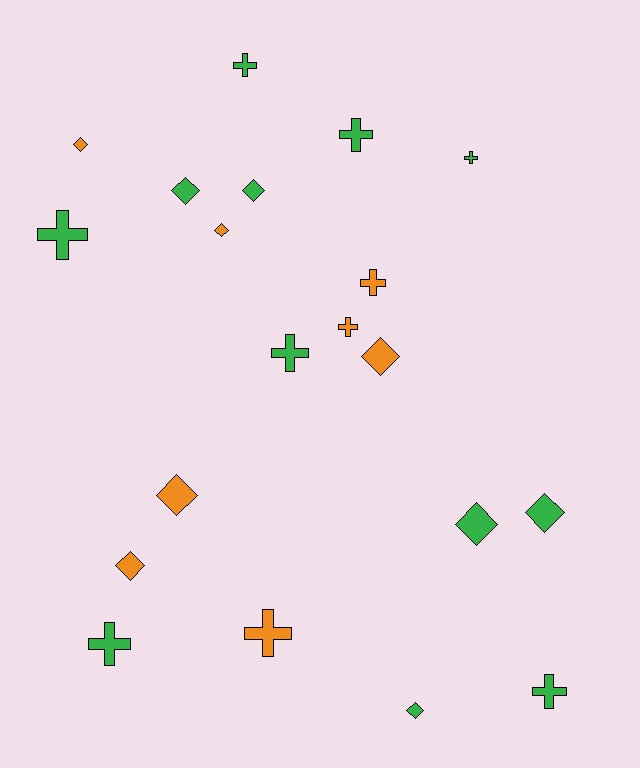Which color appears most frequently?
Green, with 12 objects.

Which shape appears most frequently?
Cross, with 10 objects.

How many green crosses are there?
There are 7 green crosses.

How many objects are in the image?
There are 20 objects.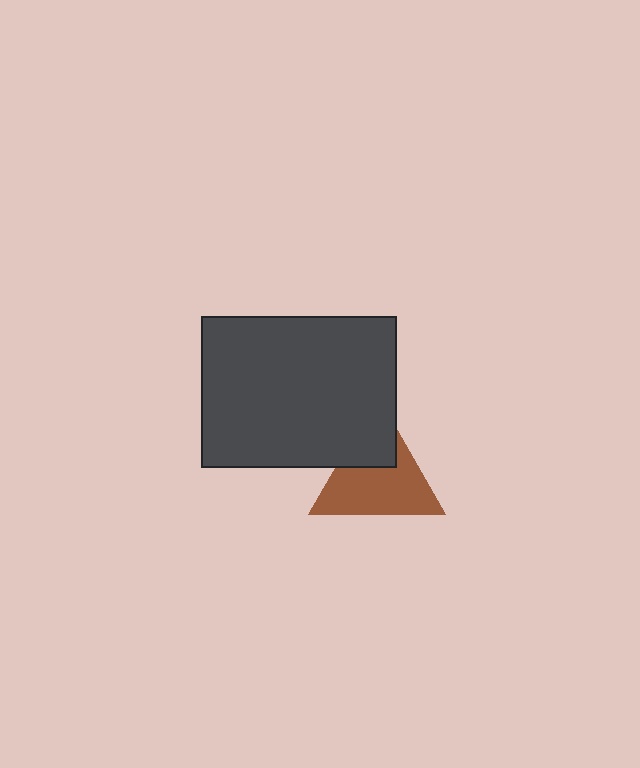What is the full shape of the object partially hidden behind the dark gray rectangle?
The partially hidden object is a brown triangle.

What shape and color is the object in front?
The object in front is a dark gray rectangle.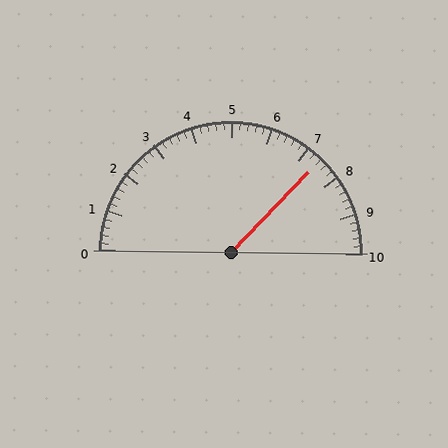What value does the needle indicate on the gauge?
The needle indicates approximately 7.4.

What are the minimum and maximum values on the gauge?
The gauge ranges from 0 to 10.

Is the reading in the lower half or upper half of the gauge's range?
The reading is in the upper half of the range (0 to 10).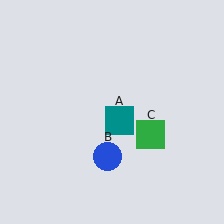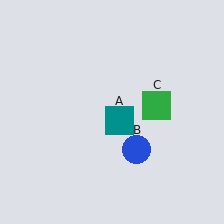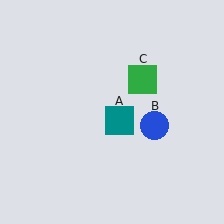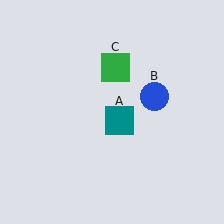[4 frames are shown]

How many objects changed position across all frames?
2 objects changed position: blue circle (object B), green square (object C).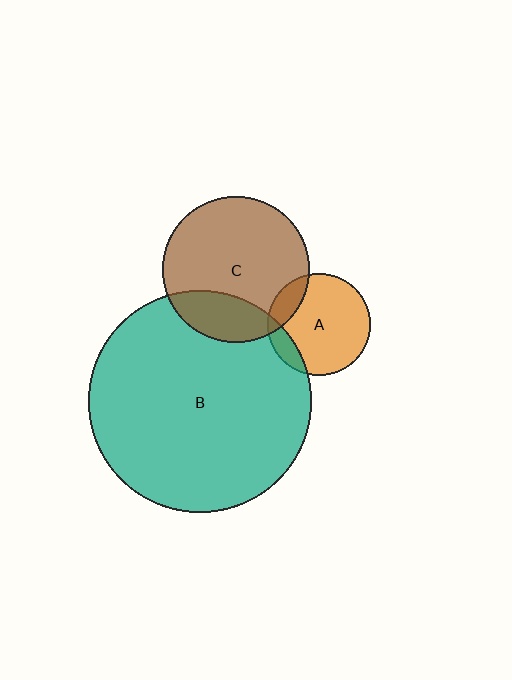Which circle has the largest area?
Circle B (teal).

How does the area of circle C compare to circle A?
Approximately 2.0 times.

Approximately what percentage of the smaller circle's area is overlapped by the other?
Approximately 15%.